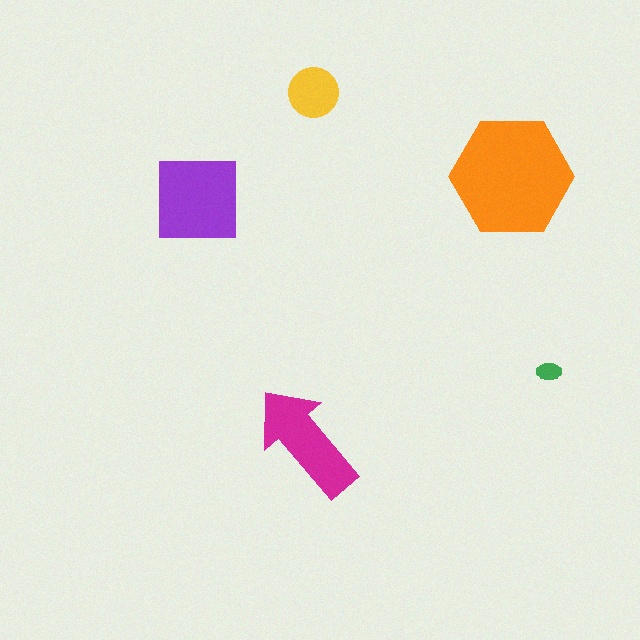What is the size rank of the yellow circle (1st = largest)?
4th.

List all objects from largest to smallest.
The orange hexagon, the purple square, the magenta arrow, the yellow circle, the green ellipse.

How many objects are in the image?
There are 5 objects in the image.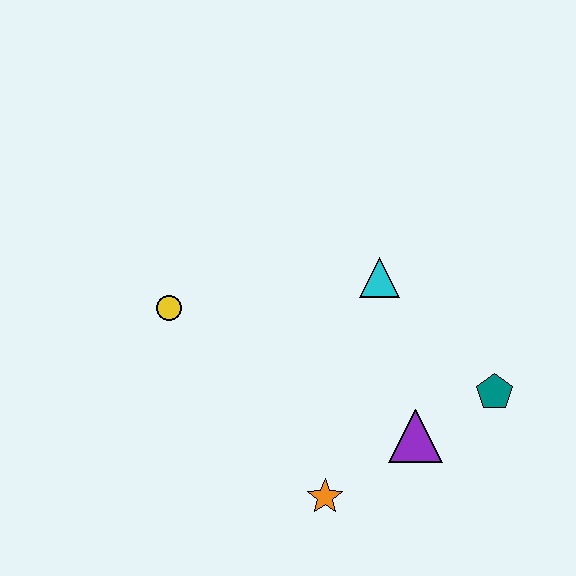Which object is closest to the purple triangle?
The teal pentagon is closest to the purple triangle.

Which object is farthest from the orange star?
The yellow circle is farthest from the orange star.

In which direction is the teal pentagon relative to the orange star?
The teal pentagon is to the right of the orange star.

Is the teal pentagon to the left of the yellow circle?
No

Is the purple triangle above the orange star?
Yes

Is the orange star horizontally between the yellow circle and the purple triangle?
Yes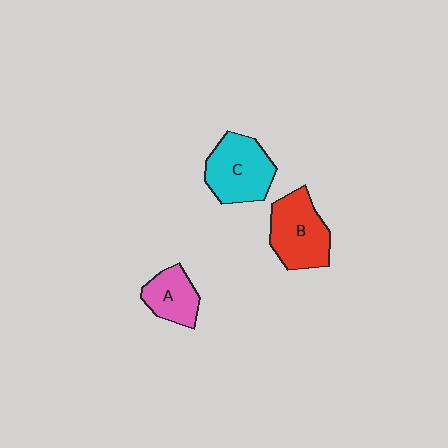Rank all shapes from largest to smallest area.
From largest to smallest: C (cyan), B (red), A (pink).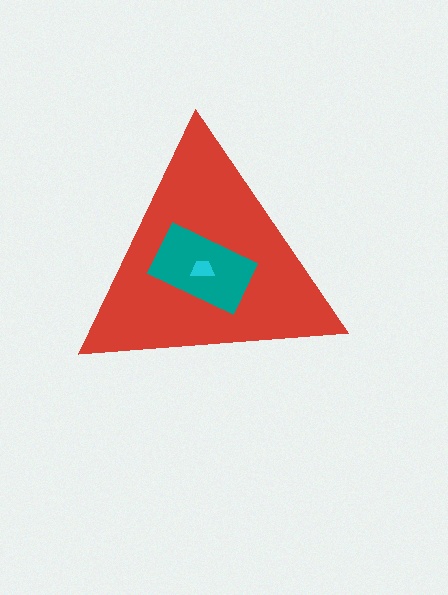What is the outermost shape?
The red triangle.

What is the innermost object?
The cyan trapezoid.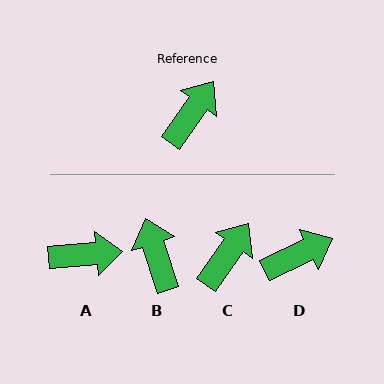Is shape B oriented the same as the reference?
No, it is off by about 53 degrees.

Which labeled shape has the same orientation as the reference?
C.